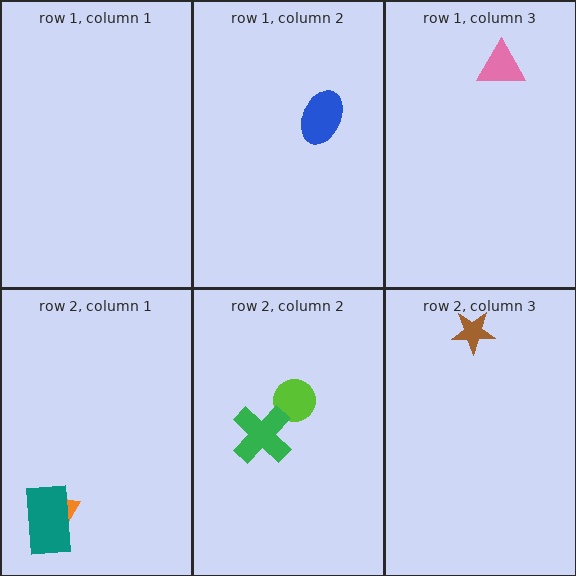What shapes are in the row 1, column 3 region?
The pink triangle.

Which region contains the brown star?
The row 2, column 3 region.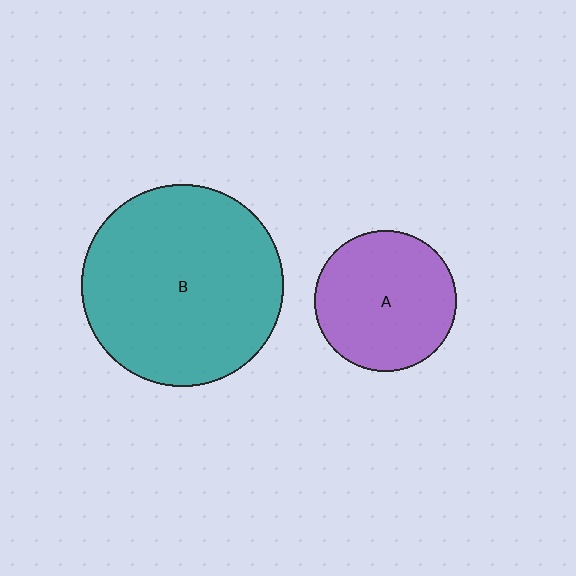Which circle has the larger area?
Circle B (teal).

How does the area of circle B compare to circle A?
Approximately 2.0 times.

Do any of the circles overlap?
No, none of the circles overlap.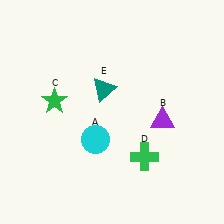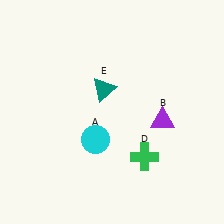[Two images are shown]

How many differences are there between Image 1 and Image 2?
There is 1 difference between the two images.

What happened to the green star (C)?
The green star (C) was removed in Image 2. It was in the top-left area of Image 1.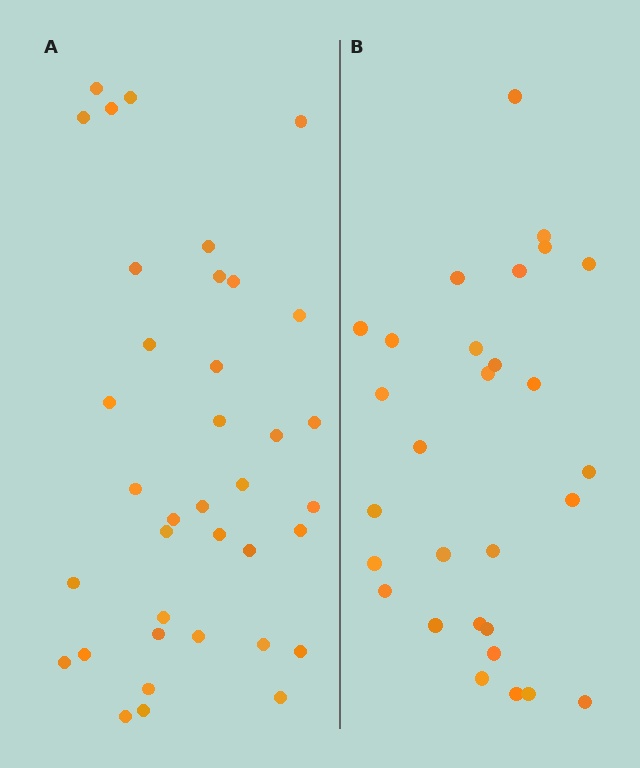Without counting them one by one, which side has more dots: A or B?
Region A (the left region) has more dots.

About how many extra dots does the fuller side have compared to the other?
Region A has roughly 8 or so more dots than region B.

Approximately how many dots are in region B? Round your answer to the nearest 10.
About 30 dots. (The exact count is 29, which rounds to 30.)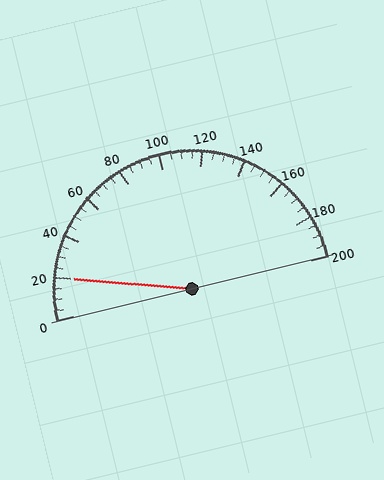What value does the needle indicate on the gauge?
The needle indicates approximately 20.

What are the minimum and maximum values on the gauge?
The gauge ranges from 0 to 200.